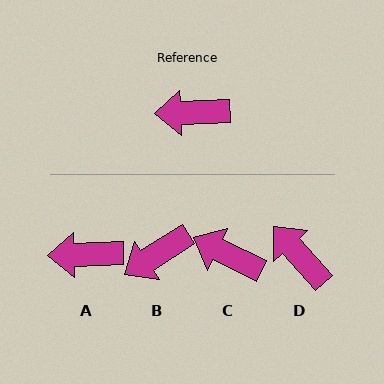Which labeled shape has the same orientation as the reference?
A.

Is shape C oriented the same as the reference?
No, it is off by about 28 degrees.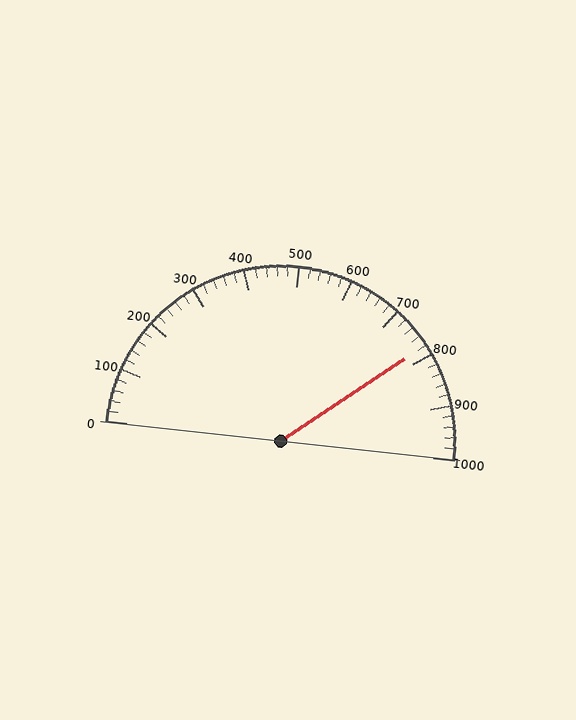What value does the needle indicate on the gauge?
The needle indicates approximately 780.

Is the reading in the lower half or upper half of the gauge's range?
The reading is in the upper half of the range (0 to 1000).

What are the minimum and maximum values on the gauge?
The gauge ranges from 0 to 1000.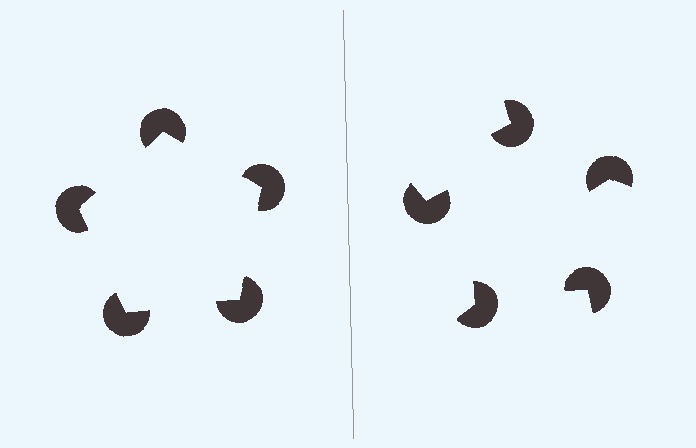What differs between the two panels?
The pac-man discs are positioned identically on both sides; only the wedge orientations differ. On the left they align to a pentagon; on the right they are misaligned.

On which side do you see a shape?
An illusory pentagon appears on the left side. On the right side the wedge cuts are rotated, so no coherent shape forms.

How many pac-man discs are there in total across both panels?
10 — 5 on each side.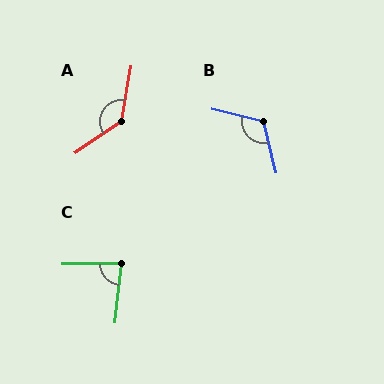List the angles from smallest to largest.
C (84°), B (117°), A (134°).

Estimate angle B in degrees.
Approximately 117 degrees.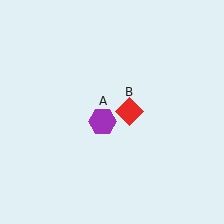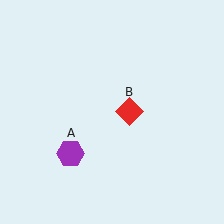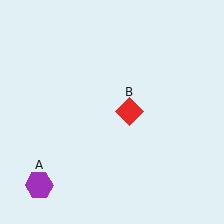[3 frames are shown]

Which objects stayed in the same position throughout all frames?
Red diamond (object B) remained stationary.